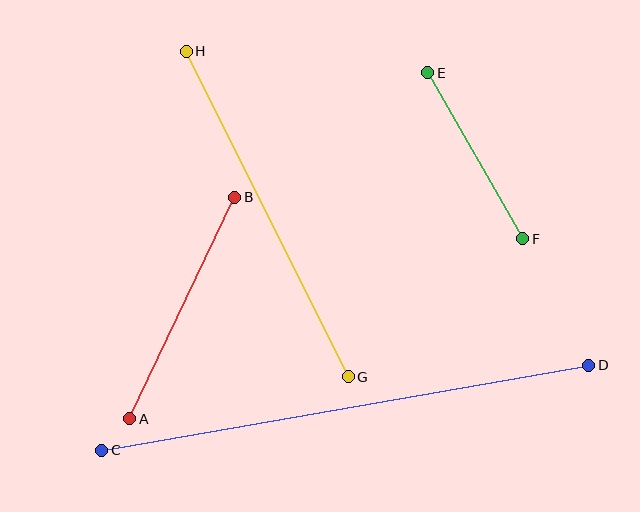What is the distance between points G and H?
The distance is approximately 363 pixels.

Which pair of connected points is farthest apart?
Points C and D are farthest apart.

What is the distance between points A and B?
The distance is approximately 245 pixels.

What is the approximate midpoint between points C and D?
The midpoint is at approximately (345, 408) pixels.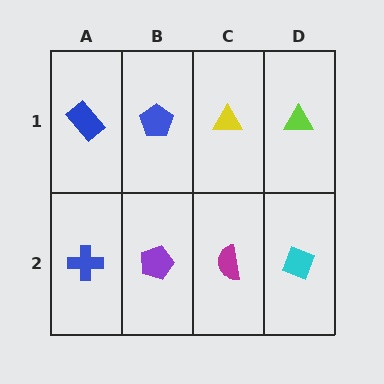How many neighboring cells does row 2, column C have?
3.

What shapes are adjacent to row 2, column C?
A yellow triangle (row 1, column C), a purple pentagon (row 2, column B), a cyan diamond (row 2, column D).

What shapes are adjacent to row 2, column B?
A blue pentagon (row 1, column B), a blue cross (row 2, column A), a magenta semicircle (row 2, column C).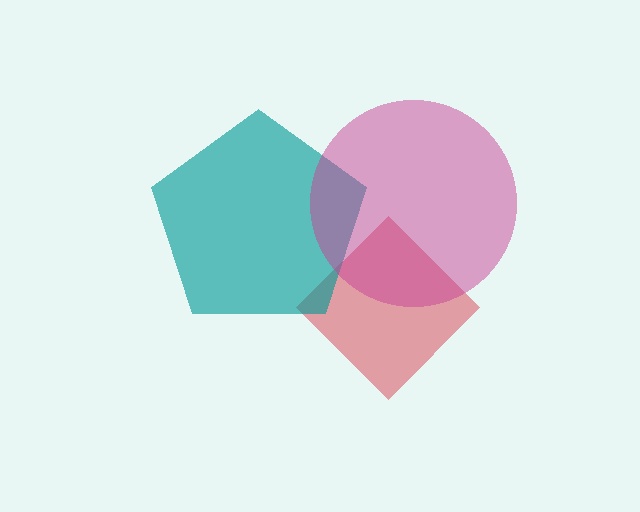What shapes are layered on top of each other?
The layered shapes are: a red diamond, a teal pentagon, a magenta circle.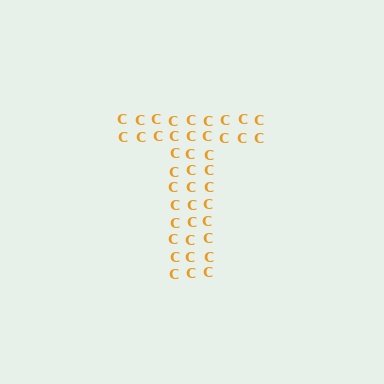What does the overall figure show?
The overall figure shows the letter T.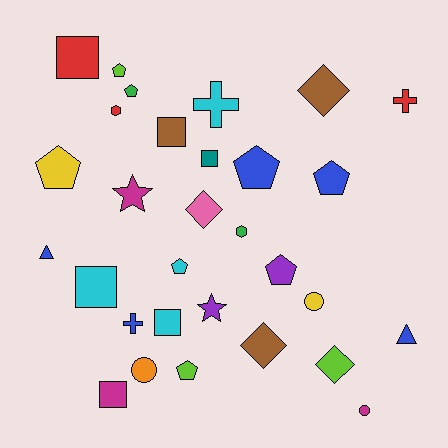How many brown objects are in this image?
There are 3 brown objects.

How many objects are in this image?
There are 30 objects.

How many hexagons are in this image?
There are 2 hexagons.